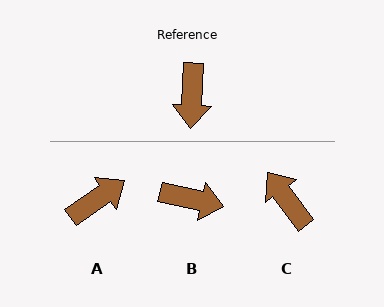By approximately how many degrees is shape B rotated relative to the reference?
Approximately 79 degrees counter-clockwise.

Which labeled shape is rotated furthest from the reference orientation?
C, about 141 degrees away.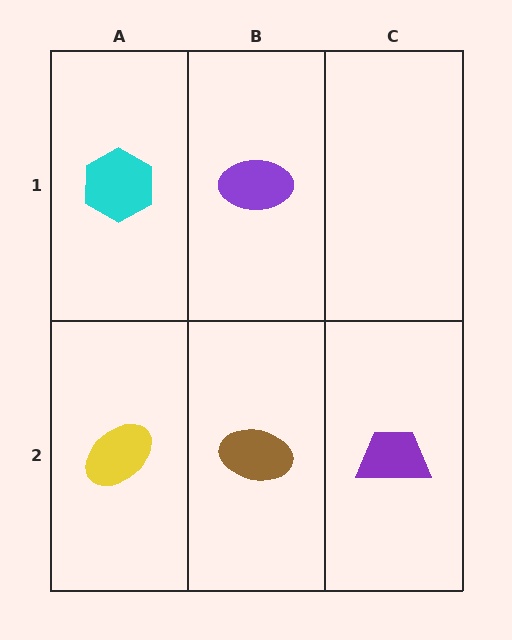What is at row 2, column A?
A yellow ellipse.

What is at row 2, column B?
A brown ellipse.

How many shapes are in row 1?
2 shapes.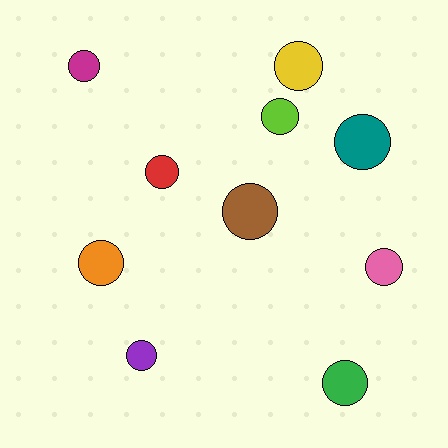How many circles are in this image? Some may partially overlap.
There are 10 circles.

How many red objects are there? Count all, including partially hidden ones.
There is 1 red object.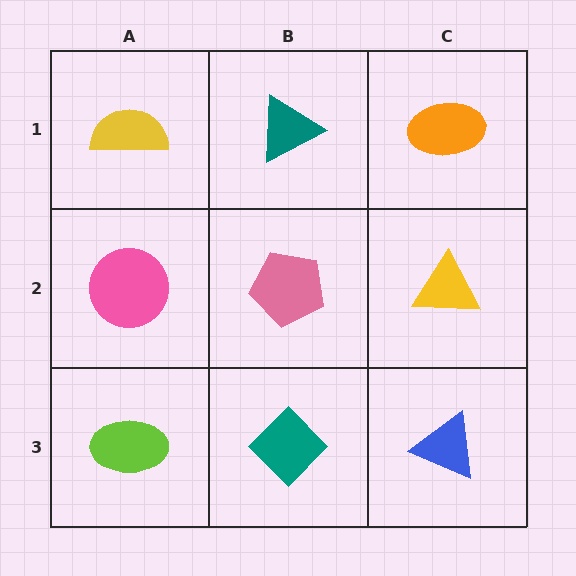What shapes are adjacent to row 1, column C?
A yellow triangle (row 2, column C), a teal triangle (row 1, column B).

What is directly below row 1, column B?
A pink pentagon.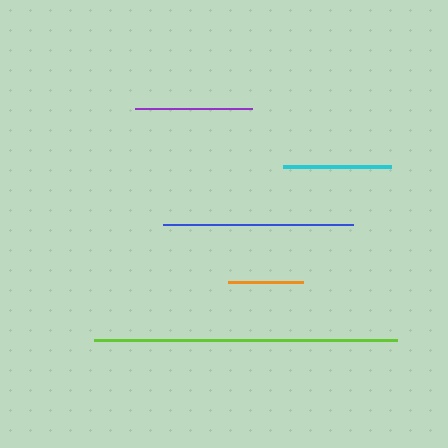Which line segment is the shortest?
The orange line is the shortest at approximately 76 pixels.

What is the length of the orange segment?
The orange segment is approximately 76 pixels long.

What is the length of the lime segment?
The lime segment is approximately 303 pixels long.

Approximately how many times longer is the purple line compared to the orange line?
The purple line is approximately 1.5 times the length of the orange line.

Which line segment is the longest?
The lime line is the longest at approximately 303 pixels.